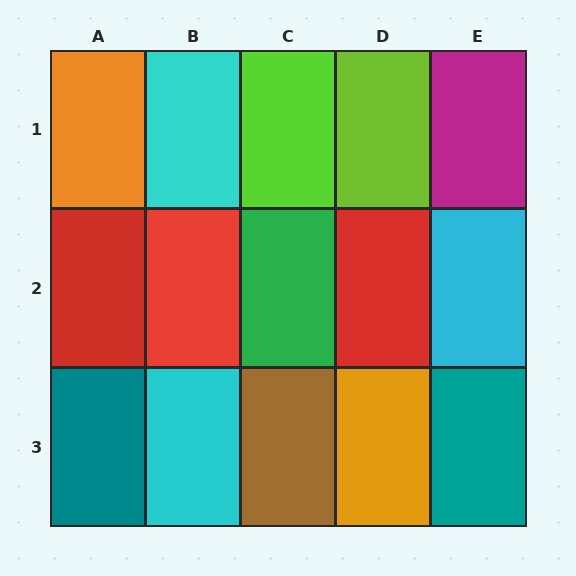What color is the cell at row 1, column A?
Orange.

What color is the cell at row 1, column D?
Lime.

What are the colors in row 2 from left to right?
Red, red, green, red, cyan.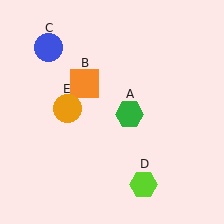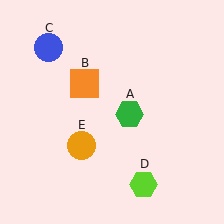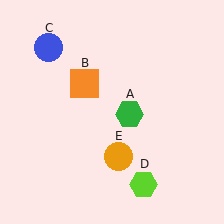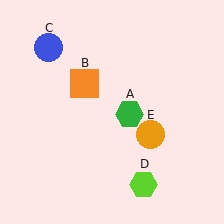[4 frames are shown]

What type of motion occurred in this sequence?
The orange circle (object E) rotated counterclockwise around the center of the scene.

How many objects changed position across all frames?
1 object changed position: orange circle (object E).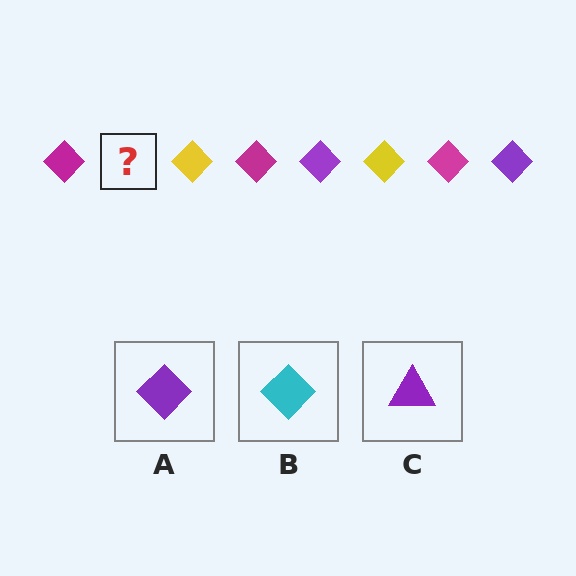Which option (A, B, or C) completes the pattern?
A.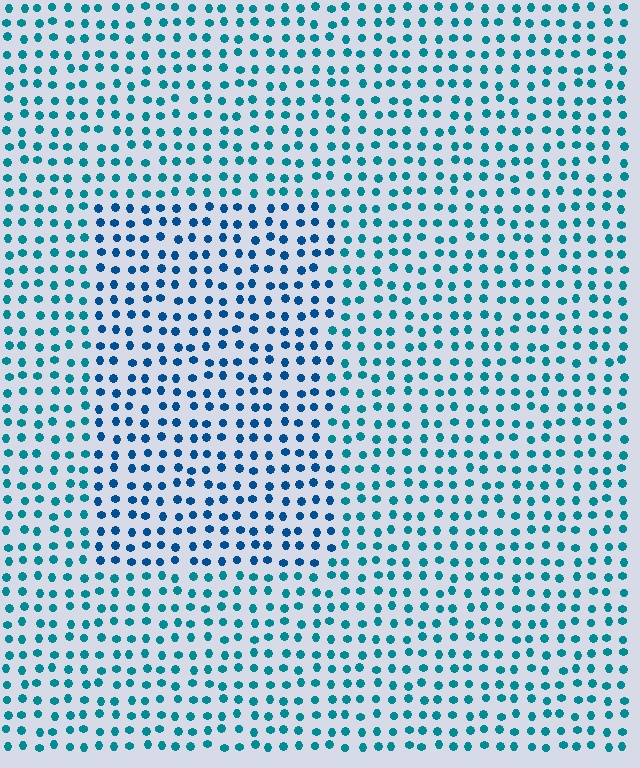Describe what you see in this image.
The image is filled with small teal elements in a uniform arrangement. A rectangle-shaped region is visible where the elements are tinted to a slightly different hue, forming a subtle color boundary.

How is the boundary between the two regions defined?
The boundary is defined purely by a slight shift in hue (about 25 degrees). Spacing, size, and orientation are identical on both sides.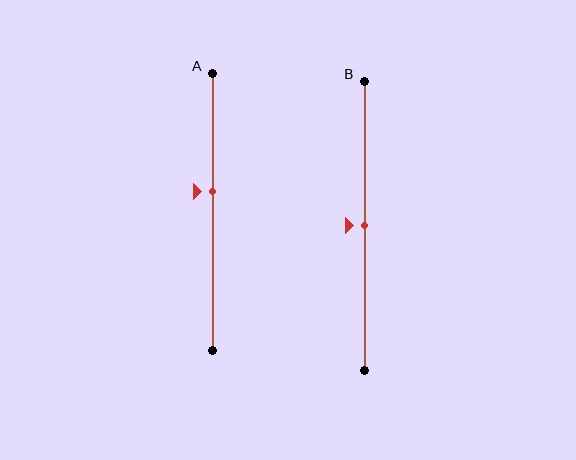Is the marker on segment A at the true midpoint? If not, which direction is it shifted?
No, the marker on segment A is shifted upward by about 8% of the segment length.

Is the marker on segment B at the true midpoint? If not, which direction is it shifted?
Yes, the marker on segment B is at the true midpoint.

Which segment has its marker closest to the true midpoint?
Segment B has its marker closest to the true midpoint.